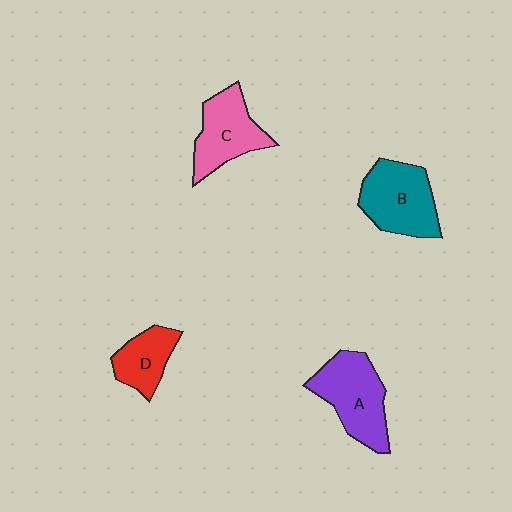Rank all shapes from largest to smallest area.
From largest to smallest: A (purple), B (teal), C (pink), D (red).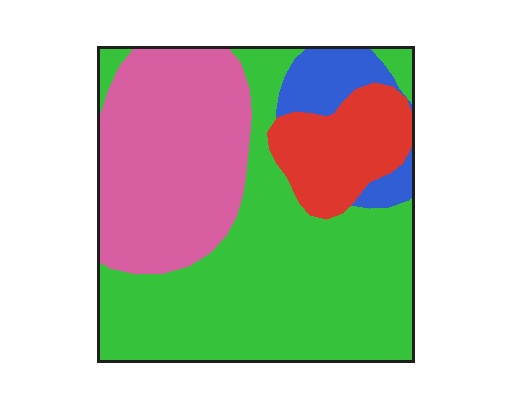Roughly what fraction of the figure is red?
Red covers around 15% of the figure.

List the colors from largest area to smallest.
From largest to smallest: green, pink, red, blue.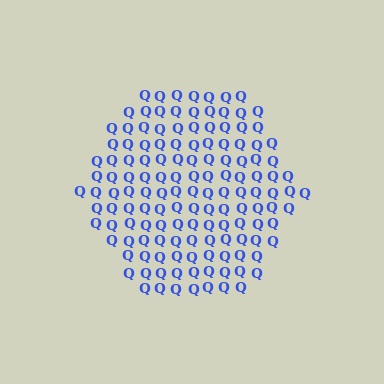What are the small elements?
The small elements are letter Q's.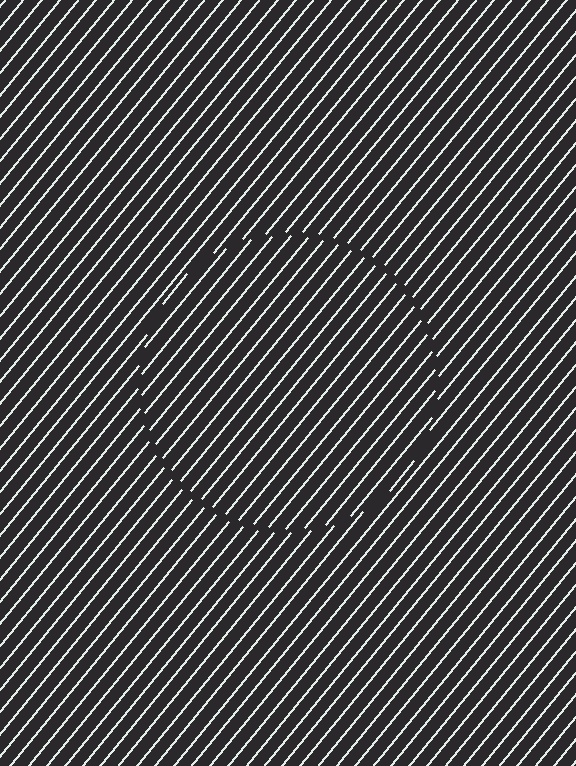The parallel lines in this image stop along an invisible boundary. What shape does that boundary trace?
An illusory circle. The interior of the shape contains the same grating, shifted by half a period — the contour is defined by the phase discontinuity where line-ends from the inner and outer gratings abut.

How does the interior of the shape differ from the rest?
The interior of the shape contains the same grating, shifted by half a period — the contour is defined by the phase discontinuity where line-ends from the inner and outer gratings abut.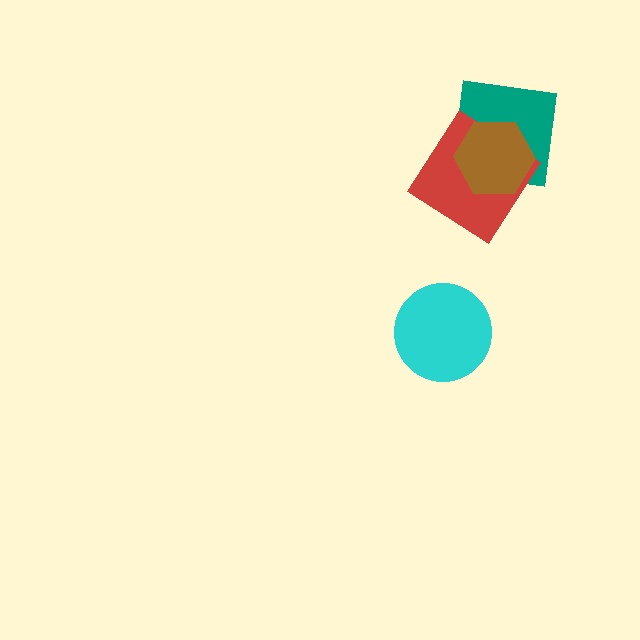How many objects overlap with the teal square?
2 objects overlap with the teal square.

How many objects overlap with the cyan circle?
0 objects overlap with the cyan circle.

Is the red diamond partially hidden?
Yes, it is partially covered by another shape.